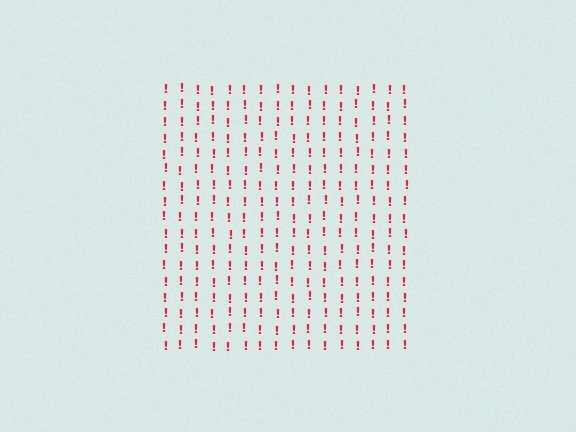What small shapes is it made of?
It is made of small exclamation marks.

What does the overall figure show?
The overall figure shows a square.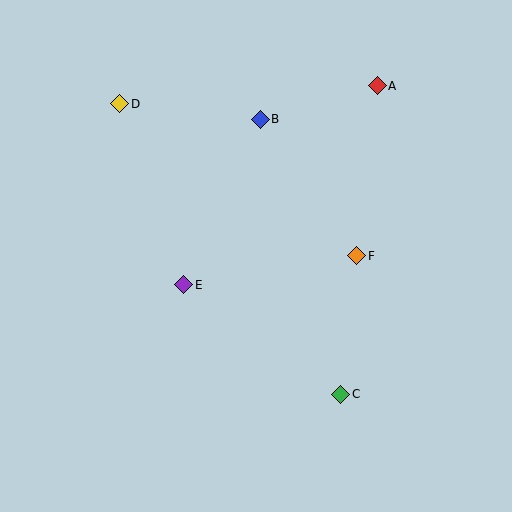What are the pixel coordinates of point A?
Point A is at (377, 86).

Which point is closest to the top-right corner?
Point A is closest to the top-right corner.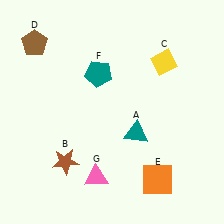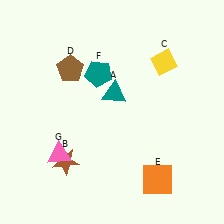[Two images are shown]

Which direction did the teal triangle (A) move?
The teal triangle (A) moved up.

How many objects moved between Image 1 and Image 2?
3 objects moved between the two images.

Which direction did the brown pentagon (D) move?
The brown pentagon (D) moved right.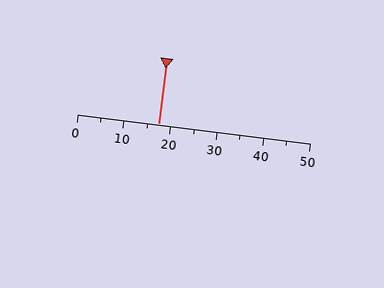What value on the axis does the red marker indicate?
The marker indicates approximately 17.5.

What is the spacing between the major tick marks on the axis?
The major ticks are spaced 10 apart.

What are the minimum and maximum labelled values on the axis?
The axis runs from 0 to 50.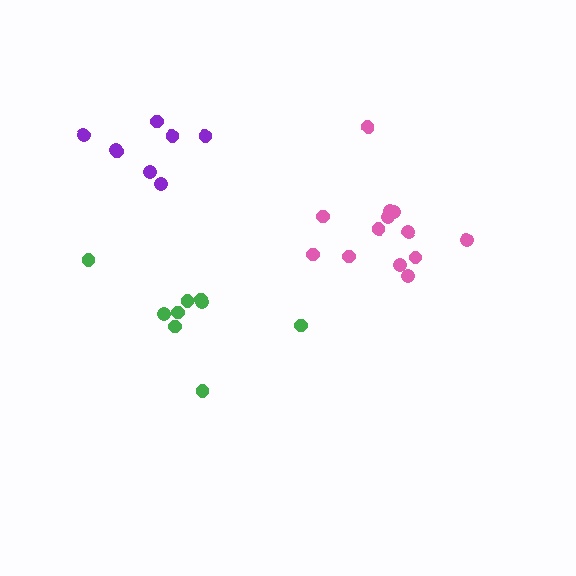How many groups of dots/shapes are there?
There are 3 groups.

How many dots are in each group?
Group 1: 9 dots, Group 2: 13 dots, Group 3: 8 dots (30 total).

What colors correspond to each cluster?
The clusters are colored: green, pink, purple.